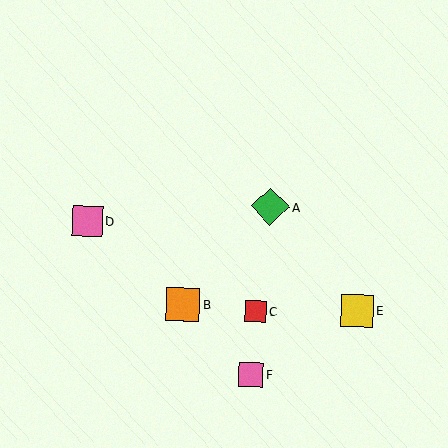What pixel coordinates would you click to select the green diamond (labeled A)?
Click at (270, 207) to select the green diamond A.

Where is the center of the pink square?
The center of the pink square is at (251, 375).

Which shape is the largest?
The green diamond (labeled A) is the largest.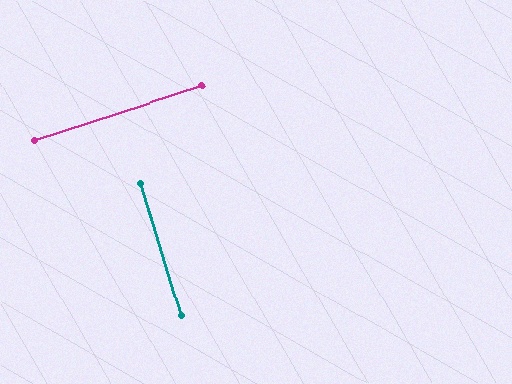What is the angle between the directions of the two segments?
Approximately 89 degrees.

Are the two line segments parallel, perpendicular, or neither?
Perpendicular — they meet at approximately 89°.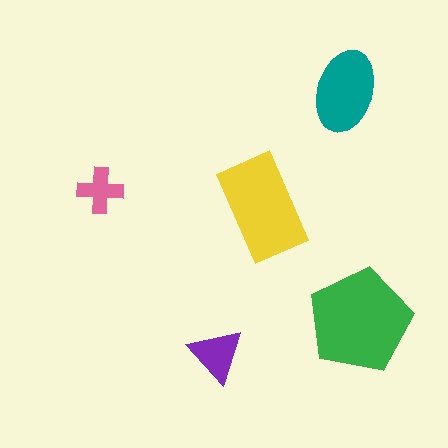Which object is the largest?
The green pentagon.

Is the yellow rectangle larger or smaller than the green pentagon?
Smaller.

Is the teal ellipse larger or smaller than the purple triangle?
Larger.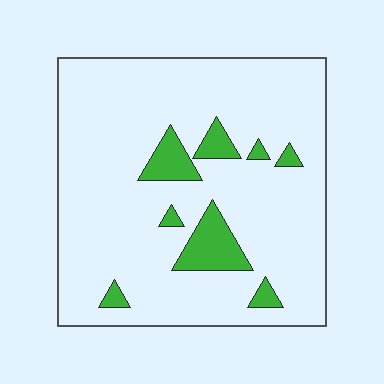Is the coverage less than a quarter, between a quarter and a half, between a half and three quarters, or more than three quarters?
Less than a quarter.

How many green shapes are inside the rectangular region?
8.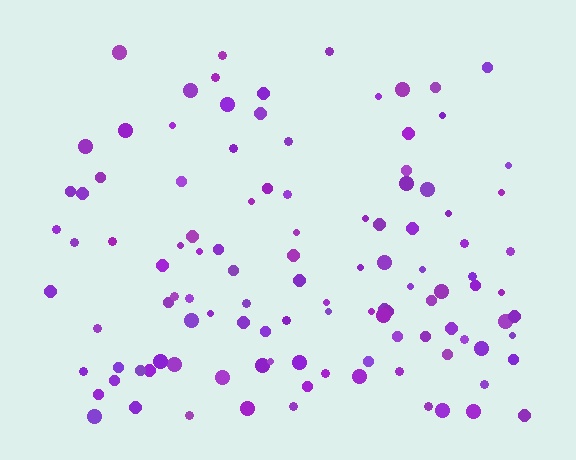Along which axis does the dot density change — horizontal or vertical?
Vertical.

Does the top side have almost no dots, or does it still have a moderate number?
Still a moderate number, just noticeably fewer than the bottom.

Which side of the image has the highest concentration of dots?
The bottom.